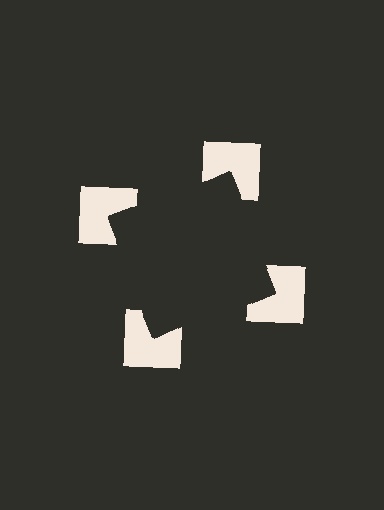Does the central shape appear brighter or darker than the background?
It typically appears slightly darker than the background, even though no actual brightness change is drawn.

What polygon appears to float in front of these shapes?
An illusory square — its edges are inferred from the aligned wedge cuts in the notched squares, not physically drawn.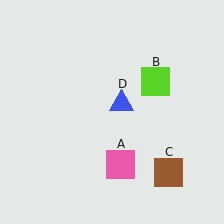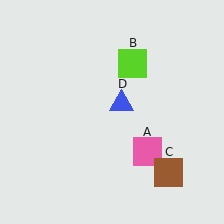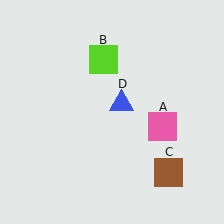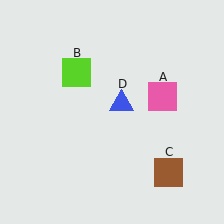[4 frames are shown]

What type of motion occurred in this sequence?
The pink square (object A), lime square (object B) rotated counterclockwise around the center of the scene.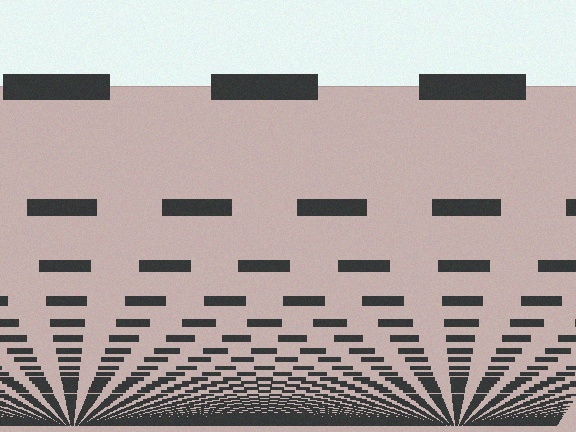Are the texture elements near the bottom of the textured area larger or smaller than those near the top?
Smaller. The gradient is inverted — elements near the bottom are smaller and denser.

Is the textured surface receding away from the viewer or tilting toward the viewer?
The surface appears to tilt toward the viewer. Texture elements get larger and sparser toward the top.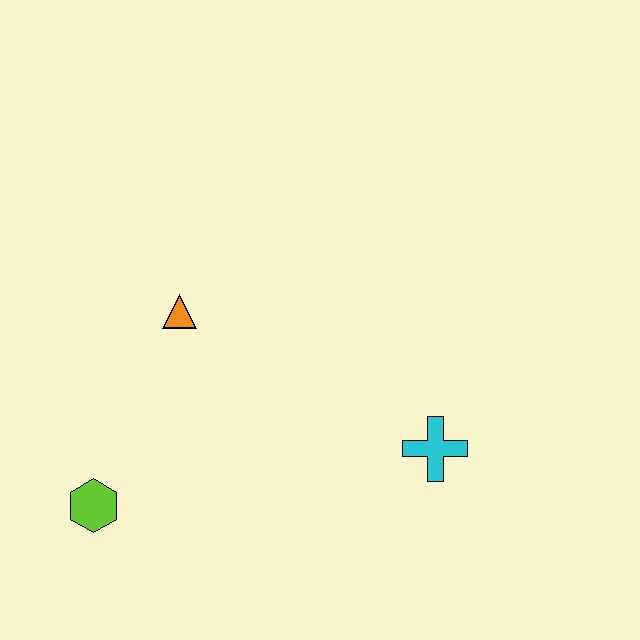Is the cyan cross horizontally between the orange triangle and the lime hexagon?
No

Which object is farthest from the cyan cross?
The lime hexagon is farthest from the cyan cross.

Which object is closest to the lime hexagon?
The orange triangle is closest to the lime hexagon.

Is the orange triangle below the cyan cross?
No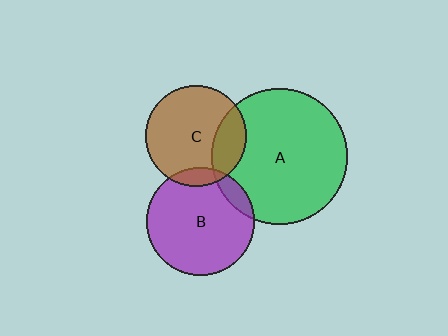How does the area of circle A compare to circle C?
Approximately 1.8 times.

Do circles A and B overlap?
Yes.